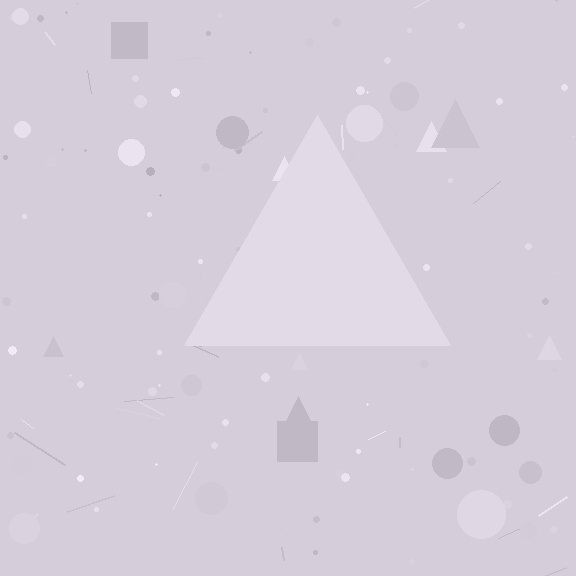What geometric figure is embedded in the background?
A triangle is embedded in the background.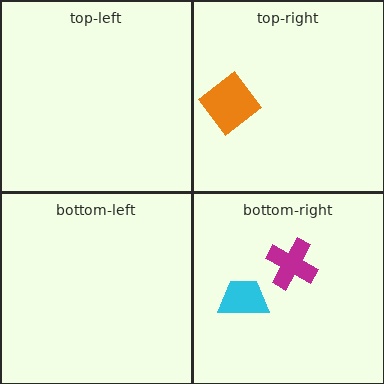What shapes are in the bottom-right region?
The cyan trapezoid, the magenta cross.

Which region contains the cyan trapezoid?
The bottom-right region.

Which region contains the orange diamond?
The top-right region.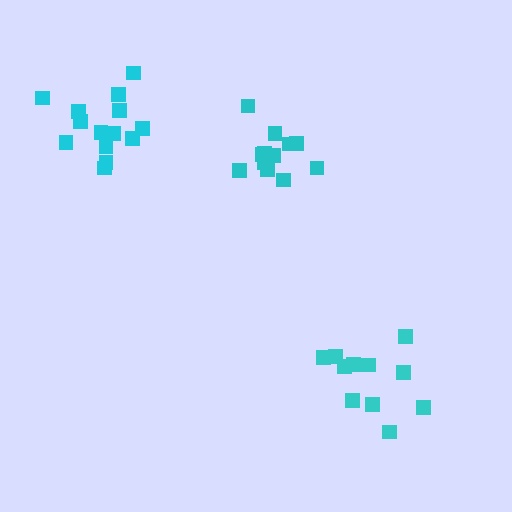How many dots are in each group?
Group 1: 12 dots, Group 2: 14 dots, Group 3: 11 dots (37 total).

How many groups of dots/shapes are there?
There are 3 groups.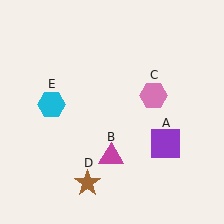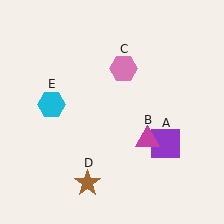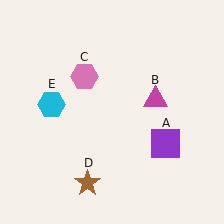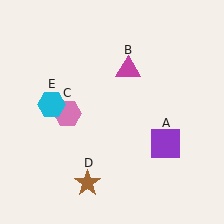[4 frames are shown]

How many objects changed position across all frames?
2 objects changed position: magenta triangle (object B), pink hexagon (object C).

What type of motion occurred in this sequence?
The magenta triangle (object B), pink hexagon (object C) rotated counterclockwise around the center of the scene.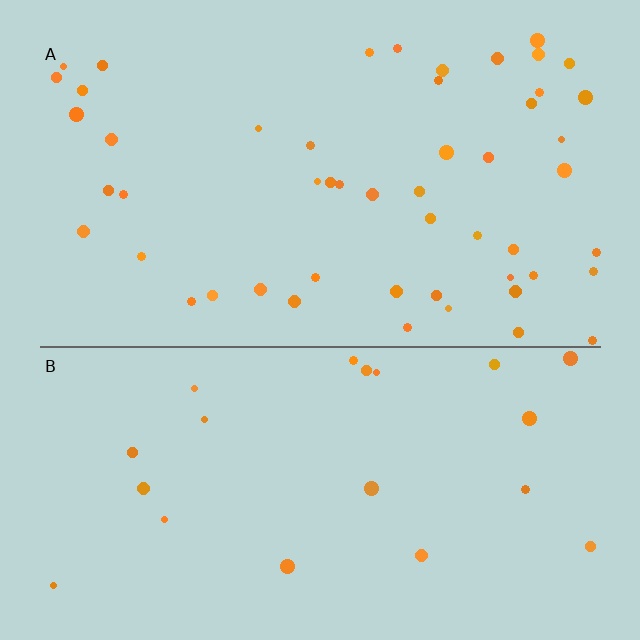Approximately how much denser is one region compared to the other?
Approximately 2.5× — region A over region B.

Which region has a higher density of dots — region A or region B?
A (the top).